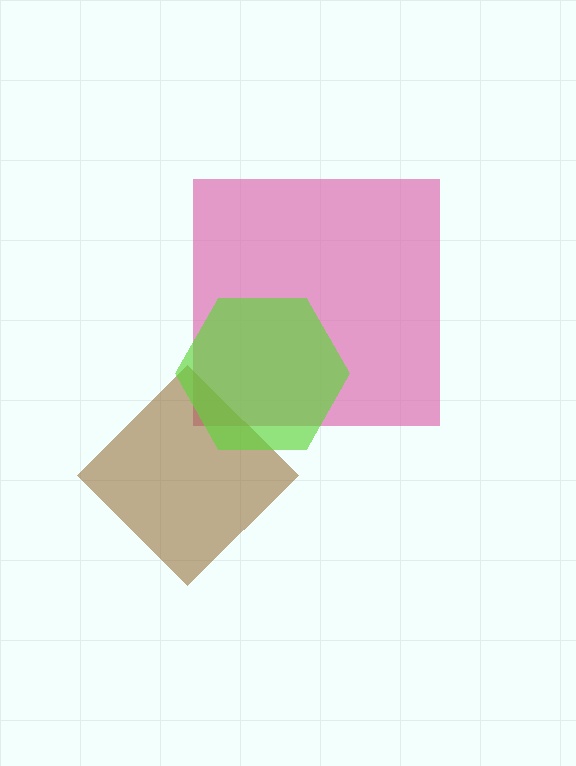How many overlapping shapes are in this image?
There are 3 overlapping shapes in the image.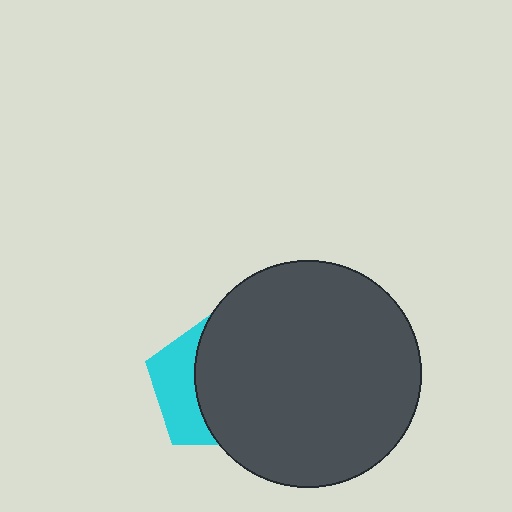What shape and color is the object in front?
The object in front is a dark gray circle.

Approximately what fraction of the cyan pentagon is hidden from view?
Roughly 66% of the cyan pentagon is hidden behind the dark gray circle.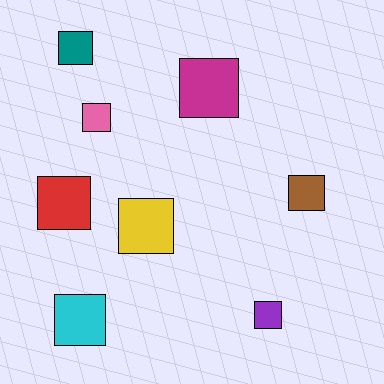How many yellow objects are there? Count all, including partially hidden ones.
There is 1 yellow object.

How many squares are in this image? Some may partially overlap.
There are 8 squares.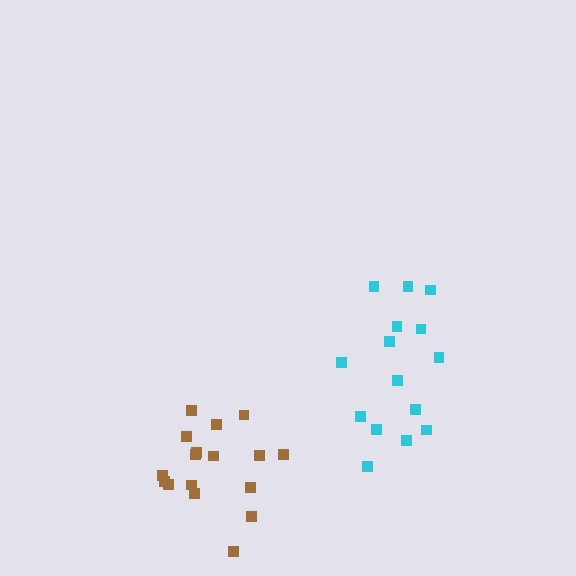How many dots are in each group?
Group 1: 15 dots, Group 2: 17 dots (32 total).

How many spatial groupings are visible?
There are 2 spatial groupings.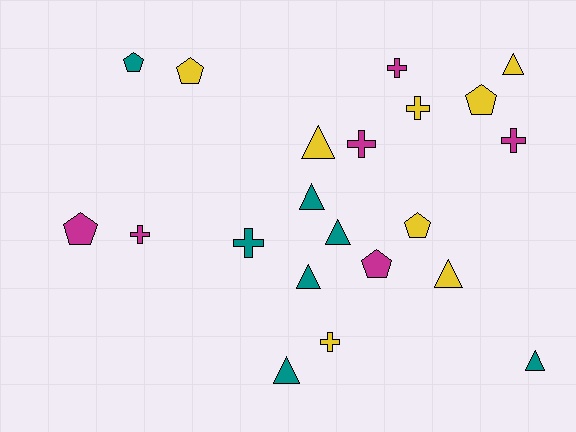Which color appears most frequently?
Yellow, with 8 objects.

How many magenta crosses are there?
There are 4 magenta crosses.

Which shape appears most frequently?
Triangle, with 8 objects.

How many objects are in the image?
There are 21 objects.